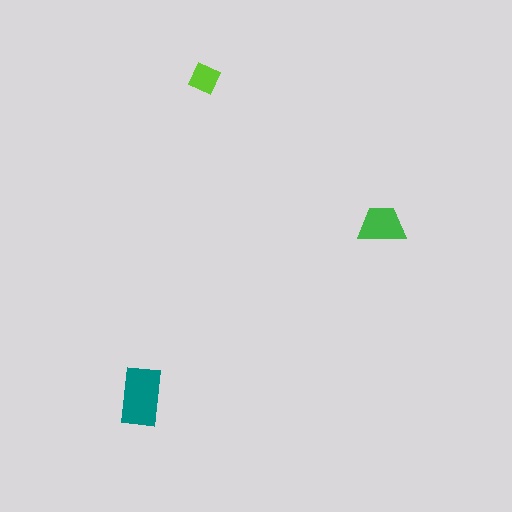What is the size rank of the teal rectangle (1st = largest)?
1st.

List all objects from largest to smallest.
The teal rectangle, the green trapezoid, the lime diamond.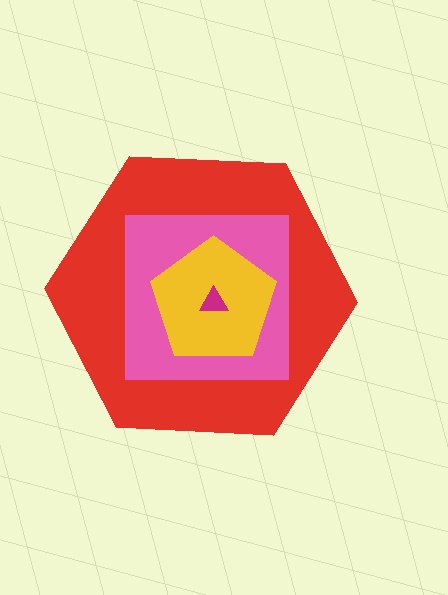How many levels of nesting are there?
4.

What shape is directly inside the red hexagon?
The pink square.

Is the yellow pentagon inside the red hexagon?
Yes.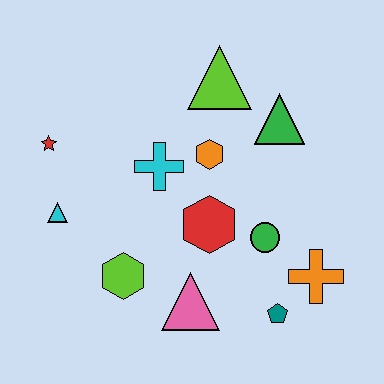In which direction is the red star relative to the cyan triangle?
The red star is above the cyan triangle.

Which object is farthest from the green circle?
The red star is farthest from the green circle.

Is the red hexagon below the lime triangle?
Yes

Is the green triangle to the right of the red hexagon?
Yes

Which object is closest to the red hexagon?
The green circle is closest to the red hexagon.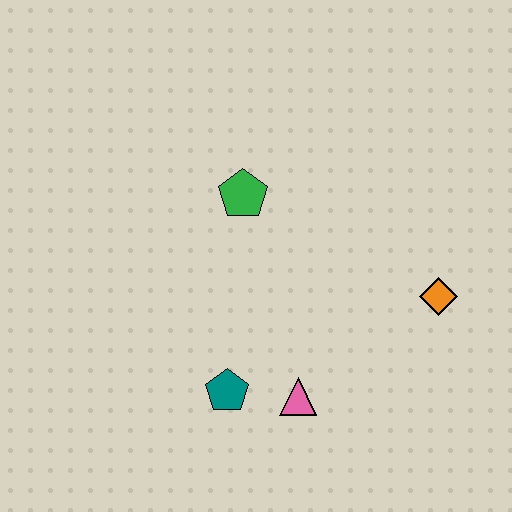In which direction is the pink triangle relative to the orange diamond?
The pink triangle is to the left of the orange diamond.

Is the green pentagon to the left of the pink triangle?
Yes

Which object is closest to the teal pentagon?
The pink triangle is closest to the teal pentagon.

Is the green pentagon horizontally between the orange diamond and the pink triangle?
No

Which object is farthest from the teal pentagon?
The orange diamond is farthest from the teal pentagon.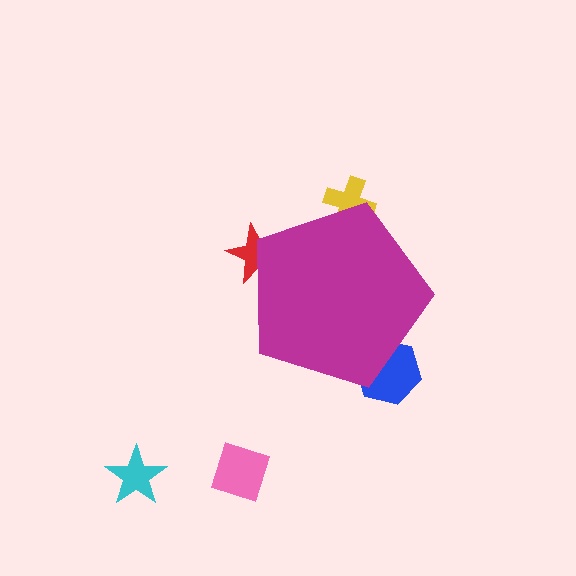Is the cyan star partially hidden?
No, the cyan star is fully visible.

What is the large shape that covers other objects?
A magenta pentagon.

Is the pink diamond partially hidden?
No, the pink diamond is fully visible.